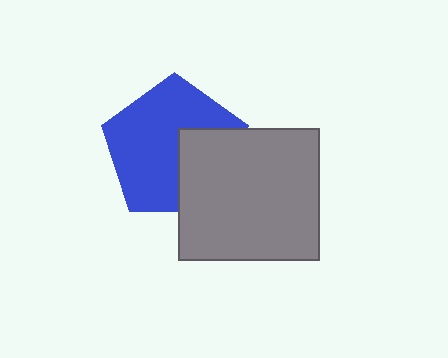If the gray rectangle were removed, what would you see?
You would see the complete blue pentagon.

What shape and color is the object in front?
The object in front is a gray rectangle.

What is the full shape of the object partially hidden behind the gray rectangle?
The partially hidden object is a blue pentagon.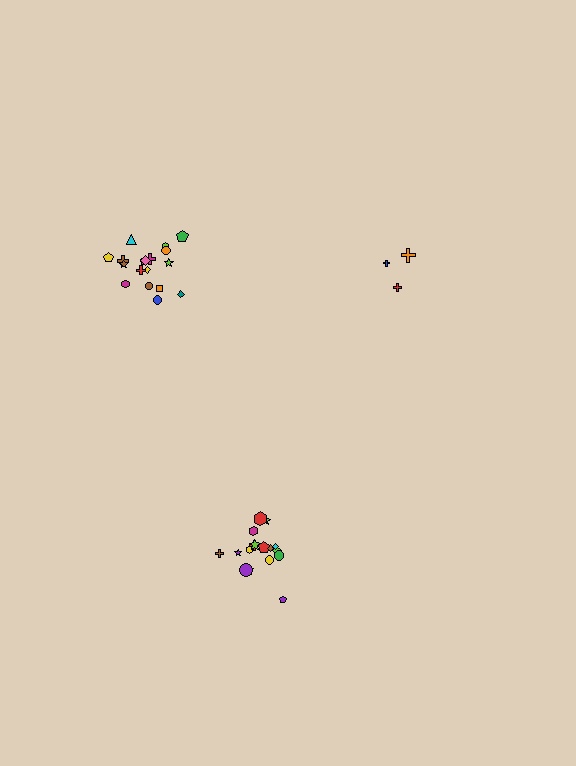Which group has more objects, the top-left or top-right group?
The top-left group.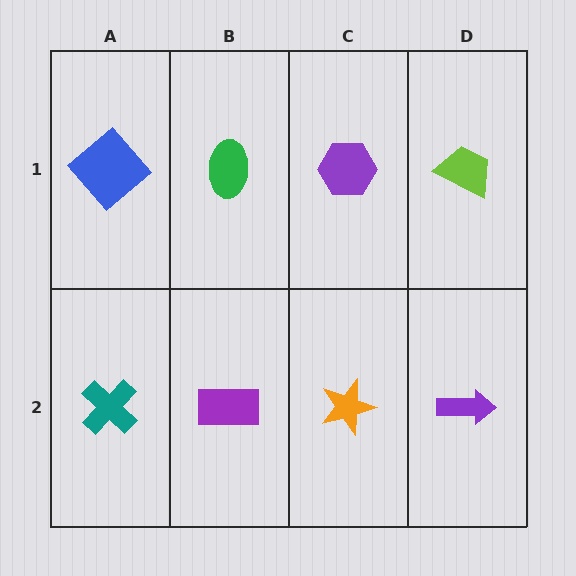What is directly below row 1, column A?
A teal cross.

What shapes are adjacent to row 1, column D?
A purple arrow (row 2, column D), a purple hexagon (row 1, column C).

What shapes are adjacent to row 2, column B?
A green ellipse (row 1, column B), a teal cross (row 2, column A), an orange star (row 2, column C).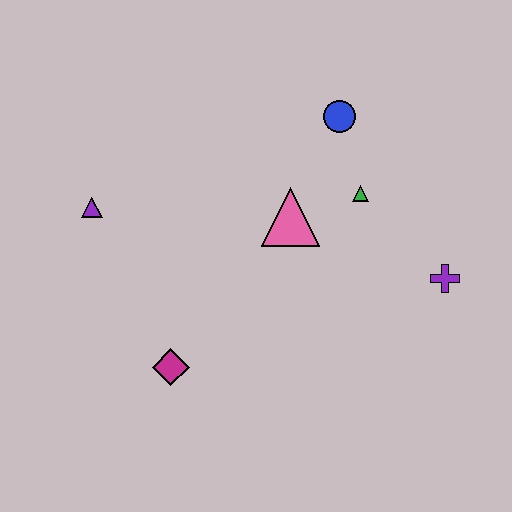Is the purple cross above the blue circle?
No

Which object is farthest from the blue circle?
The magenta diamond is farthest from the blue circle.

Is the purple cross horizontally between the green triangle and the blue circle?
No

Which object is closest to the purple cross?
The green triangle is closest to the purple cross.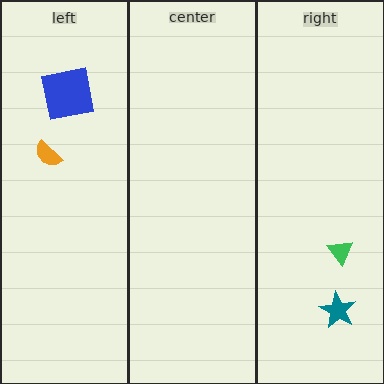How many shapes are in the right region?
2.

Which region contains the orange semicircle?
The left region.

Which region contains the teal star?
The right region.